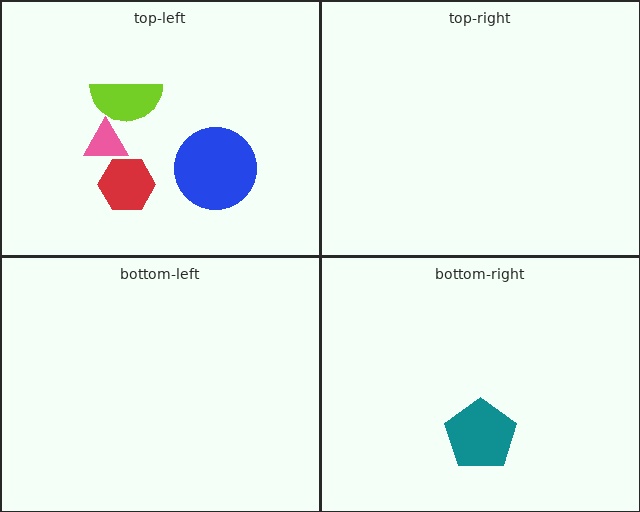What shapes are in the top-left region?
The red hexagon, the pink triangle, the lime semicircle, the blue circle.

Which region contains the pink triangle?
The top-left region.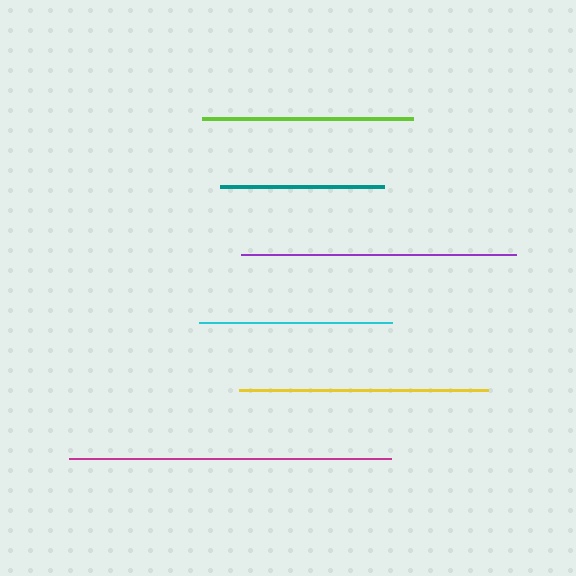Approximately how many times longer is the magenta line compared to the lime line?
The magenta line is approximately 1.5 times the length of the lime line.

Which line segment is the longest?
The magenta line is the longest at approximately 322 pixels.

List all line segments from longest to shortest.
From longest to shortest: magenta, purple, yellow, lime, cyan, teal.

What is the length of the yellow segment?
The yellow segment is approximately 249 pixels long.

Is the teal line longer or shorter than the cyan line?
The cyan line is longer than the teal line.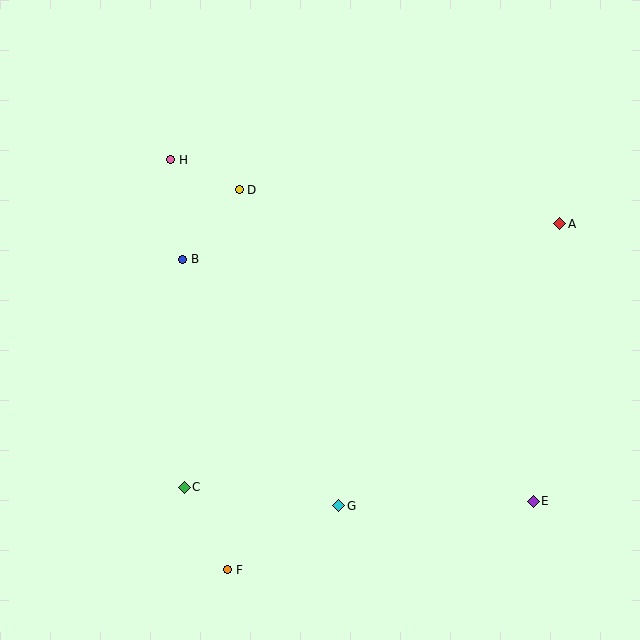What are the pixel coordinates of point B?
Point B is at (183, 259).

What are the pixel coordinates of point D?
Point D is at (239, 190).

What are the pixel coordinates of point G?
Point G is at (339, 506).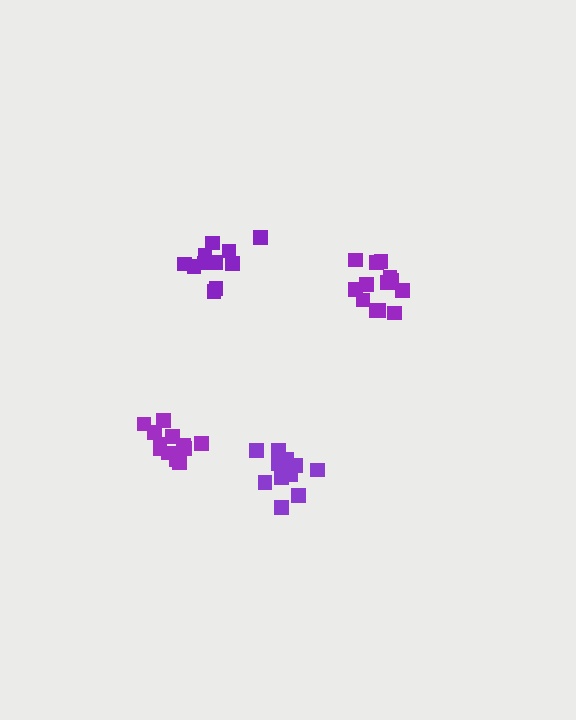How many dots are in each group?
Group 1: 13 dots, Group 2: 13 dots, Group 3: 11 dots, Group 4: 12 dots (49 total).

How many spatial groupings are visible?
There are 4 spatial groupings.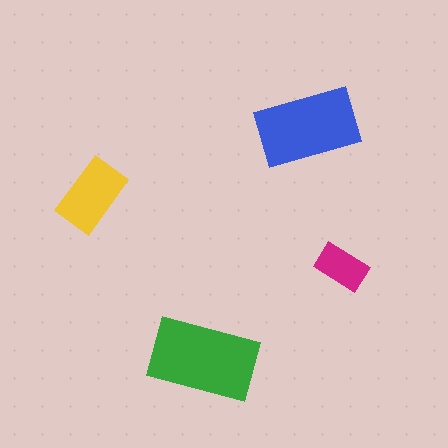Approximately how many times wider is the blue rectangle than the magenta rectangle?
About 2 times wider.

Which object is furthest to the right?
The magenta rectangle is rightmost.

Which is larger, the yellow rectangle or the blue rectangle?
The blue one.